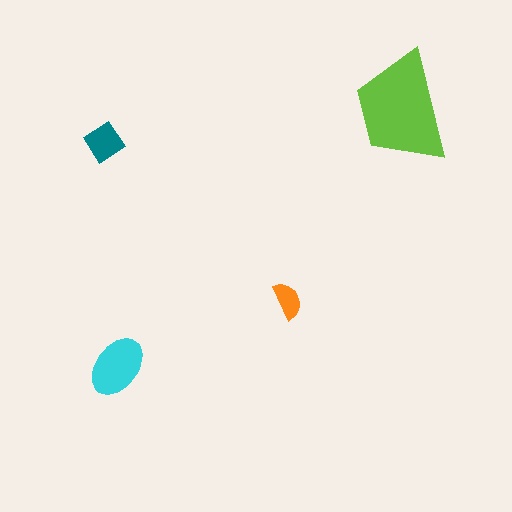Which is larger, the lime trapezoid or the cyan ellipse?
The lime trapezoid.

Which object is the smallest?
The orange semicircle.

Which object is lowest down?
The cyan ellipse is bottommost.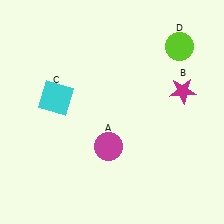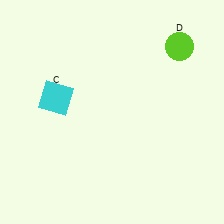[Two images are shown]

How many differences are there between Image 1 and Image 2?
There are 2 differences between the two images.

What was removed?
The magenta star (B), the magenta circle (A) were removed in Image 2.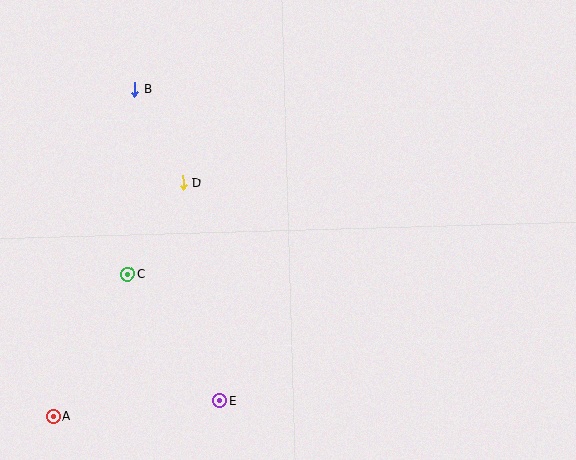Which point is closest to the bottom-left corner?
Point A is closest to the bottom-left corner.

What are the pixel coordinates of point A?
Point A is at (53, 416).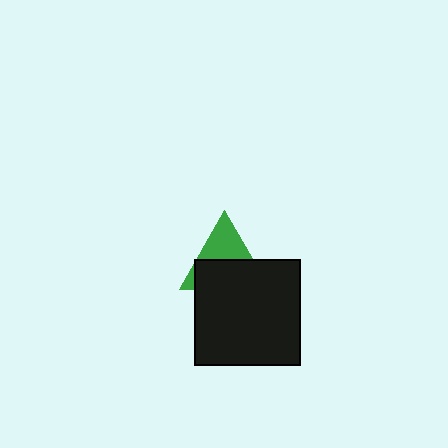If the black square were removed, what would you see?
You would see the complete green triangle.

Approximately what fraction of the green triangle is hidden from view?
Roughly 56% of the green triangle is hidden behind the black square.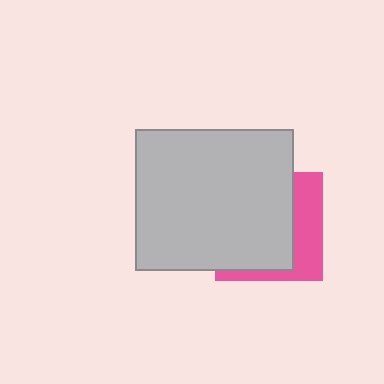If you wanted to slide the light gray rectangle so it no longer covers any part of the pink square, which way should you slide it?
Slide it left — that is the most direct way to separate the two shapes.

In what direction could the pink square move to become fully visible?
The pink square could move right. That would shift it out from behind the light gray rectangle entirely.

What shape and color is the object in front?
The object in front is a light gray rectangle.